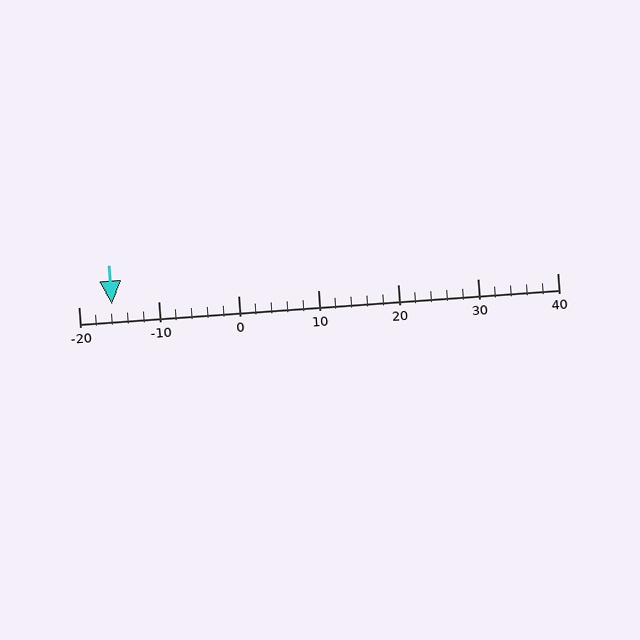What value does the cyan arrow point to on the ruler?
The cyan arrow points to approximately -16.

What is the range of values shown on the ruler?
The ruler shows values from -20 to 40.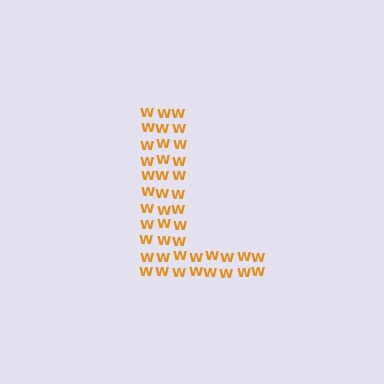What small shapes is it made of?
It is made of small letter W's.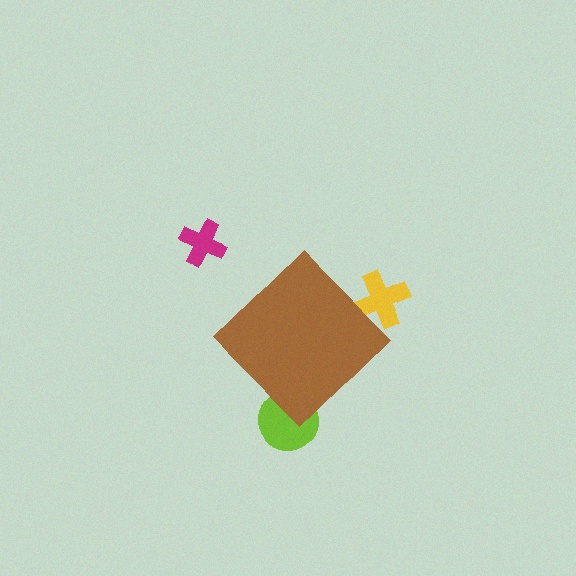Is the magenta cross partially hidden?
No, the magenta cross is fully visible.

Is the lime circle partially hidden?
Yes, the lime circle is partially hidden behind the brown diamond.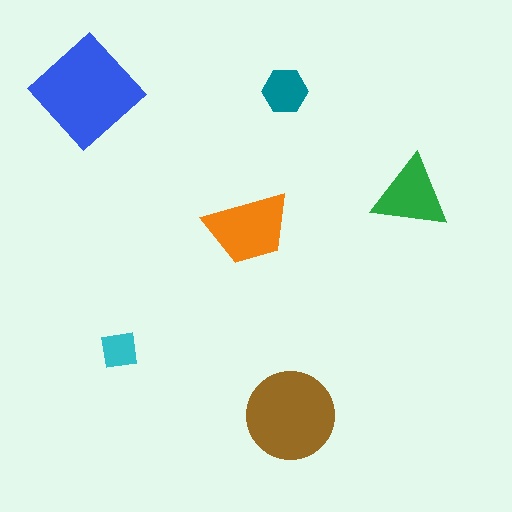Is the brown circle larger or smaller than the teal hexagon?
Larger.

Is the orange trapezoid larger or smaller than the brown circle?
Smaller.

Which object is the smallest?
The cyan square.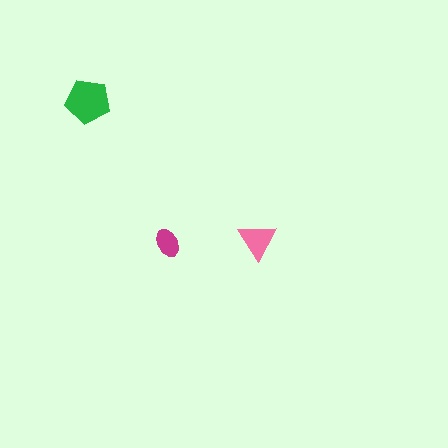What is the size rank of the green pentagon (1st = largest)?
1st.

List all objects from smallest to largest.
The magenta ellipse, the pink triangle, the green pentagon.